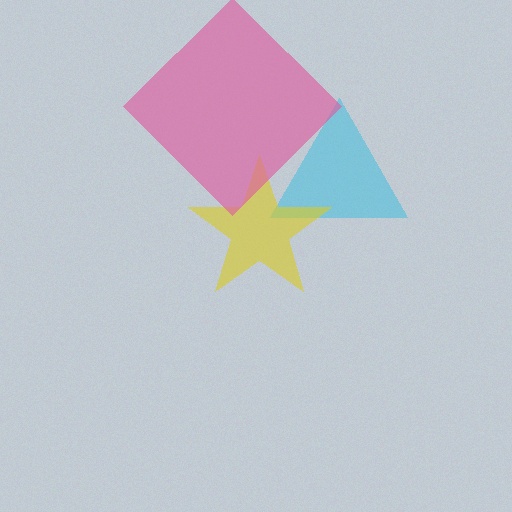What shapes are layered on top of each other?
The layered shapes are: a cyan triangle, a yellow star, a pink diamond.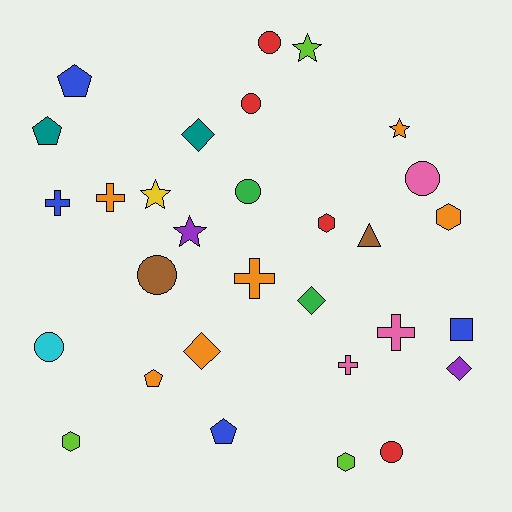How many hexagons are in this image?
There are 4 hexagons.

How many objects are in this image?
There are 30 objects.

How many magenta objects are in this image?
There are no magenta objects.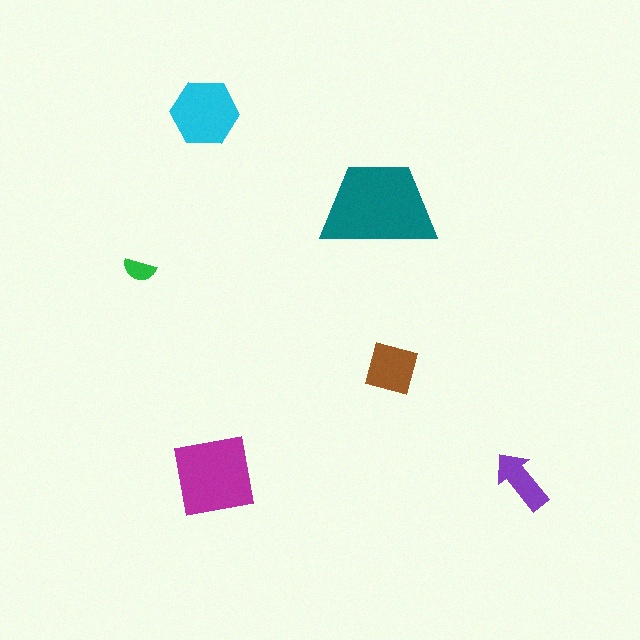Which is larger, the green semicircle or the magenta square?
The magenta square.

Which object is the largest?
The teal trapezoid.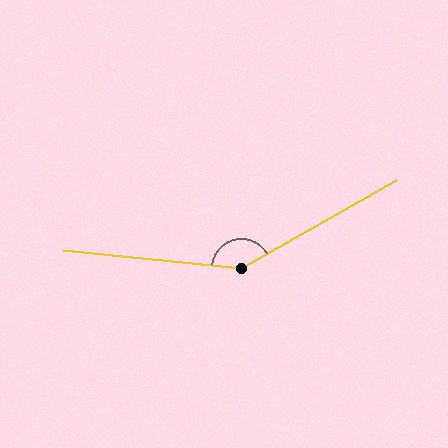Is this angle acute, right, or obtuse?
It is obtuse.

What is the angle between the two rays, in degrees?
Approximately 144 degrees.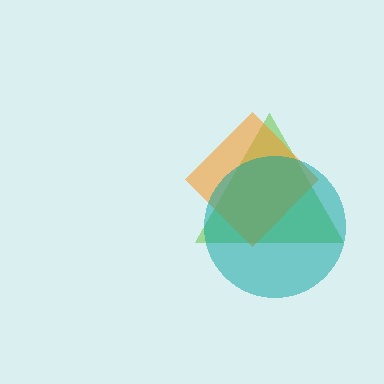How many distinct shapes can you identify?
There are 3 distinct shapes: a lime triangle, an orange diamond, a teal circle.